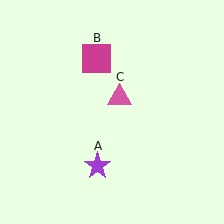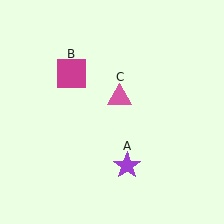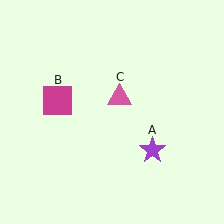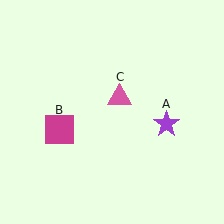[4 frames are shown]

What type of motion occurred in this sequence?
The purple star (object A), magenta square (object B) rotated counterclockwise around the center of the scene.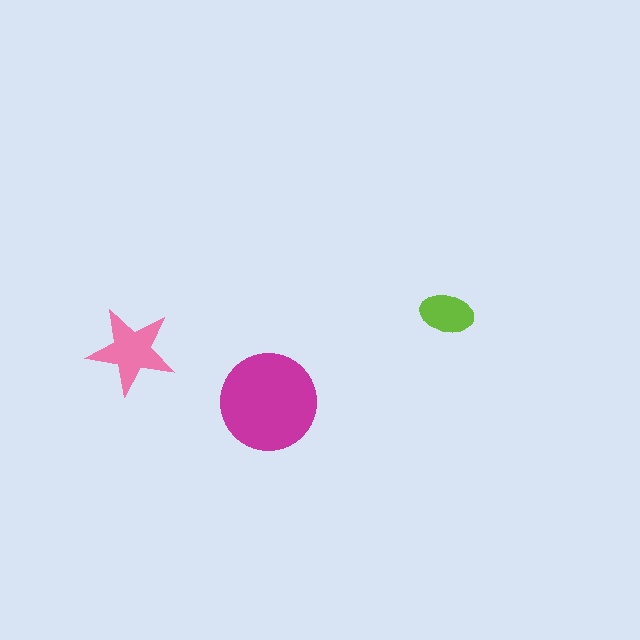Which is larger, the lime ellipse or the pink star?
The pink star.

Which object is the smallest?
The lime ellipse.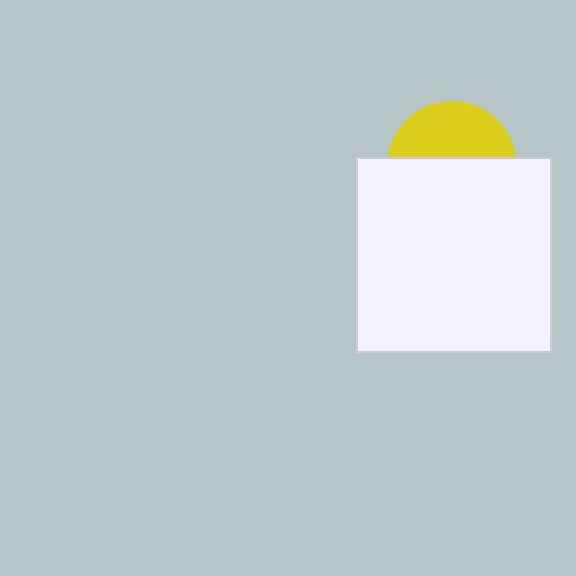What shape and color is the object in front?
The object in front is a white square.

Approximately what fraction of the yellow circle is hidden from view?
Roughly 58% of the yellow circle is hidden behind the white square.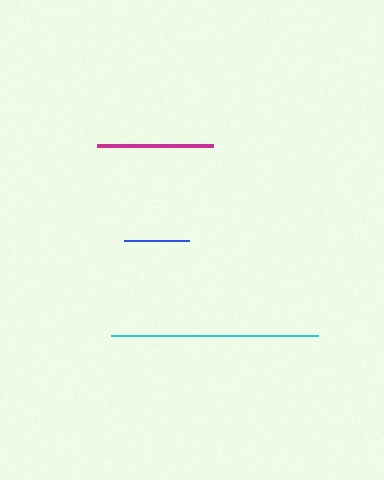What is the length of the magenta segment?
The magenta segment is approximately 116 pixels long.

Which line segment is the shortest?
The blue line is the shortest at approximately 64 pixels.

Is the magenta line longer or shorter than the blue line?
The magenta line is longer than the blue line.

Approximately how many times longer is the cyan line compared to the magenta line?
The cyan line is approximately 1.8 times the length of the magenta line.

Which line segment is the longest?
The cyan line is the longest at approximately 207 pixels.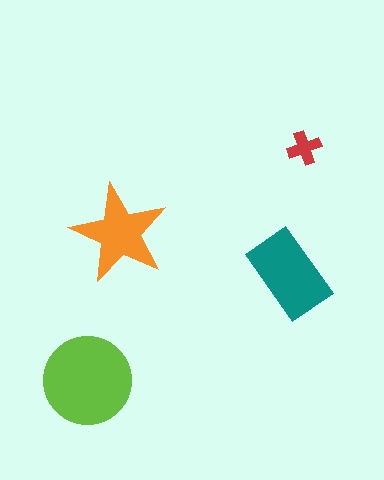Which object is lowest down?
The lime circle is bottommost.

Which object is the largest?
The lime circle.